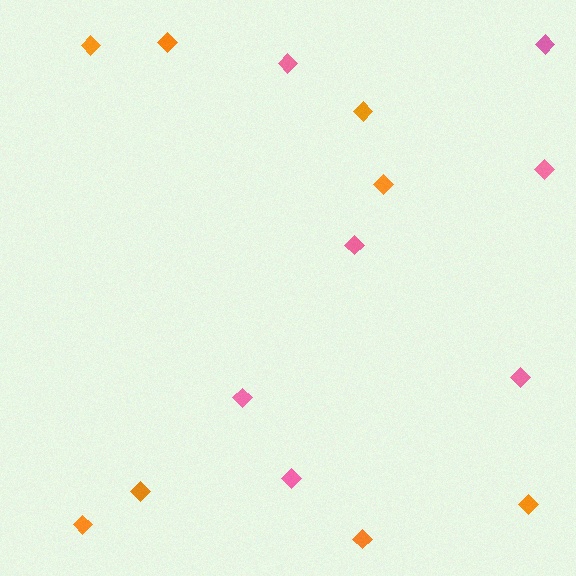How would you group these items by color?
There are 2 groups: one group of pink diamonds (7) and one group of orange diamonds (8).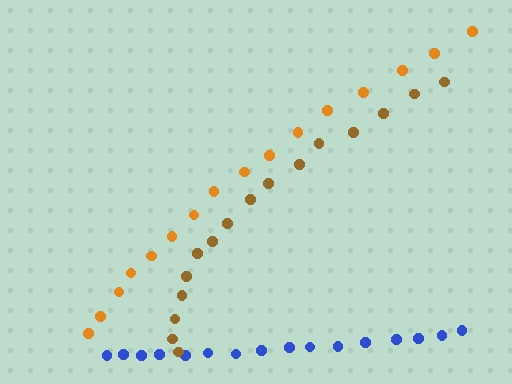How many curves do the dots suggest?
There are 3 distinct paths.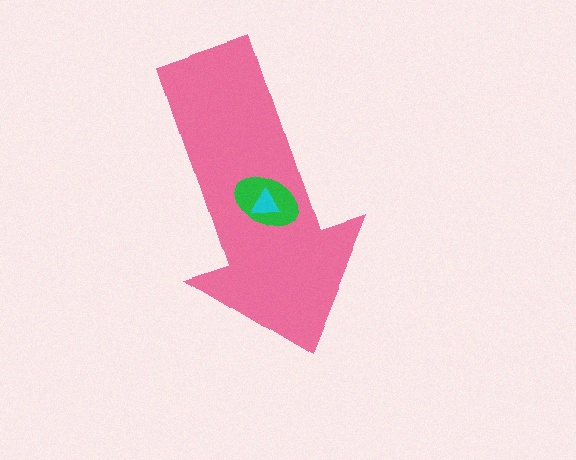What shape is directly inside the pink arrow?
The green ellipse.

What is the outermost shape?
The pink arrow.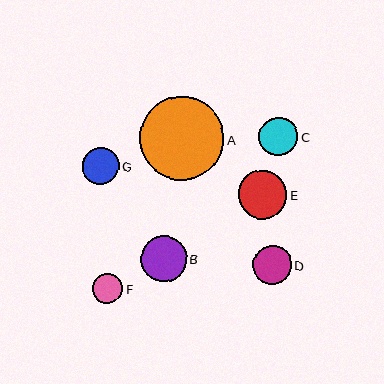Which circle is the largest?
Circle A is the largest with a size of approximately 85 pixels.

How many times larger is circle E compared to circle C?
Circle E is approximately 1.3 times the size of circle C.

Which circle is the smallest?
Circle F is the smallest with a size of approximately 30 pixels.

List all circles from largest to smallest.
From largest to smallest: A, E, B, D, C, G, F.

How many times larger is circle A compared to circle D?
Circle A is approximately 2.2 times the size of circle D.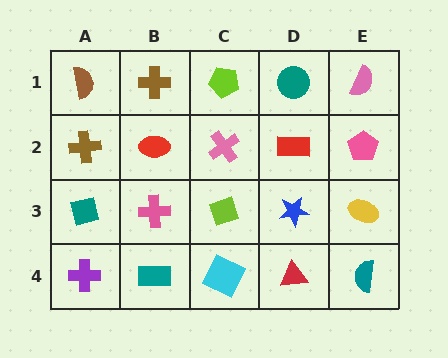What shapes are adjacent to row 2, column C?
A lime pentagon (row 1, column C), a lime diamond (row 3, column C), a red ellipse (row 2, column B), a red rectangle (row 2, column D).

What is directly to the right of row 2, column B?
A pink cross.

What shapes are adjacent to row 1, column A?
A brown cross (row 2, column A), a brown cross (row 1, column B).